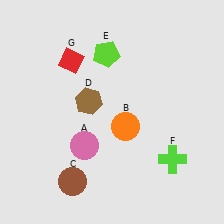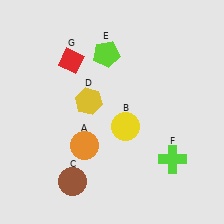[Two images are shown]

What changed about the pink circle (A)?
In Image 1, A is pink. In Image 2, it changed to orange.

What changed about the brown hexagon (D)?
In Image 1, D is brown. In Image 2, it changed to yellow.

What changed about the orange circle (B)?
In Image 1, B is orange. In Image 2, it changed to yellow.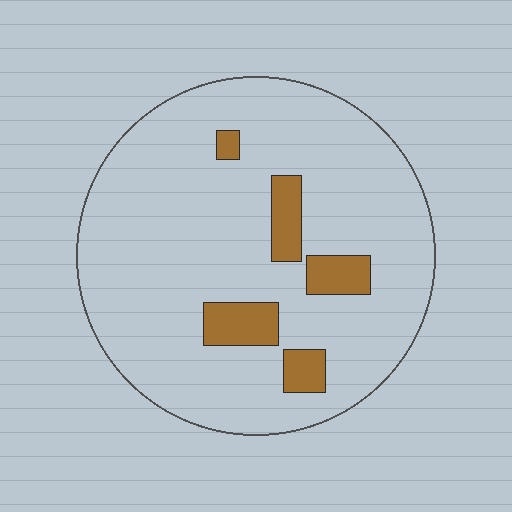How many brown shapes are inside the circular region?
5.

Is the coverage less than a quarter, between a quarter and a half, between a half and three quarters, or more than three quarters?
Less than a quarter.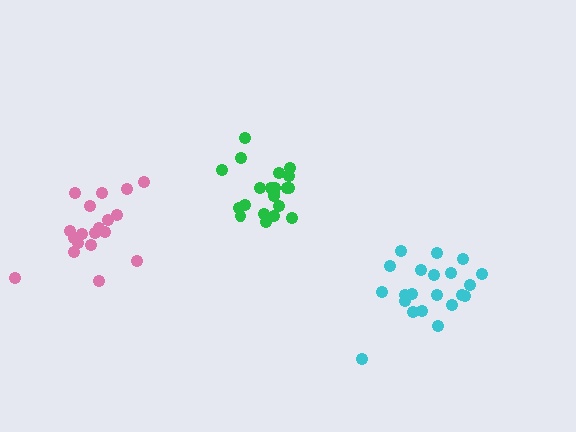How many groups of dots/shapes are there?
There are 3 groups.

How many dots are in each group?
Group 1: 19 dots, Group 2: 21 dots, Group 3: 21 dots (61 total).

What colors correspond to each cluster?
The clusters are colored: pink, green, cyan.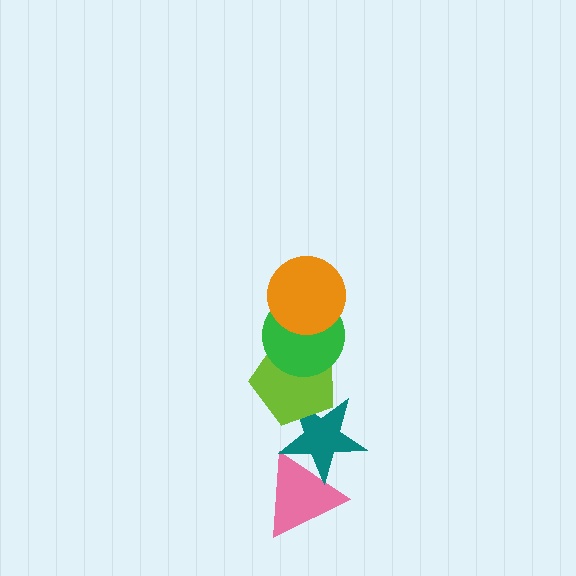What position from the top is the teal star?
The teal star is 4th from the top.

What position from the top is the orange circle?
The orange circle is 1st from the top.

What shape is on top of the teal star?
The lime pentagon is on top of the teal star.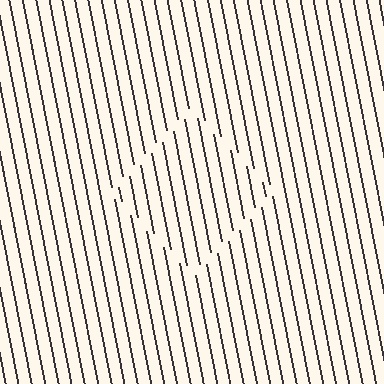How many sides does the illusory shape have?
4 sides — the line-ends trace a square.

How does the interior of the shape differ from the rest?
The interior of the shape contains the same grating, shifted by half a period — the contour is defined by the phase discontinuity where line-ends from the inner and outer gratings abut.